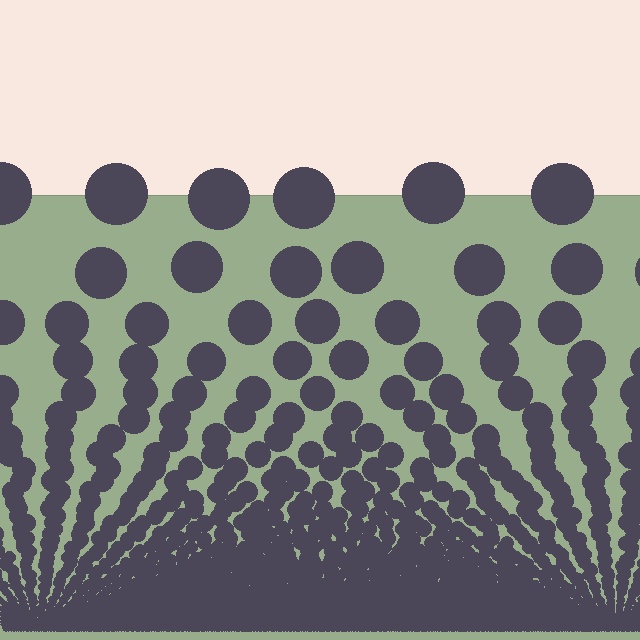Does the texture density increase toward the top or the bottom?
Density increases toward the bottom.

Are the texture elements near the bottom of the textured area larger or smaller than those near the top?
Smaller. The gradient is inverted — elements near the bottom are smaller and denser.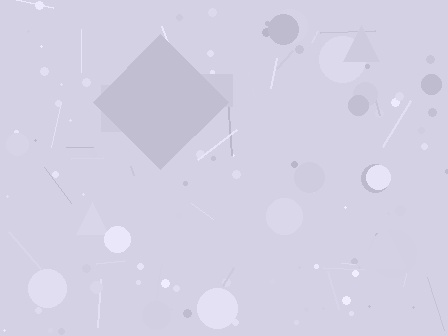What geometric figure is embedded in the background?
A diamond is embedded in the background.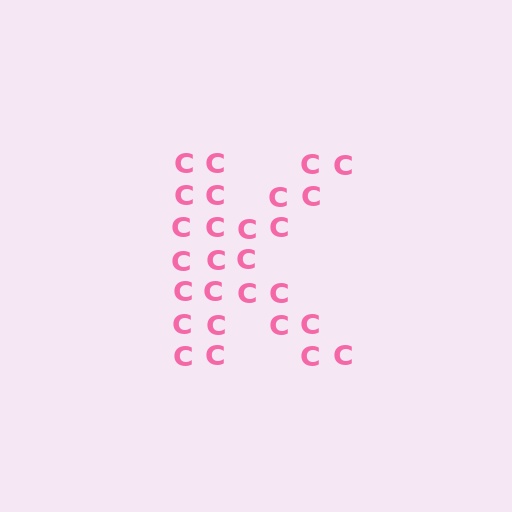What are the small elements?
The small elements are letter C's.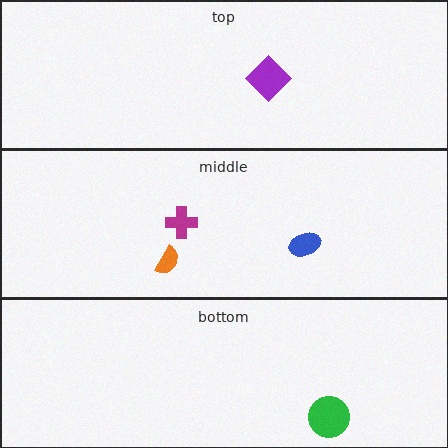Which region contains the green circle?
The bottom region.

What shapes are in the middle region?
The magenta cross, the orange semicircle, the blue ellipse.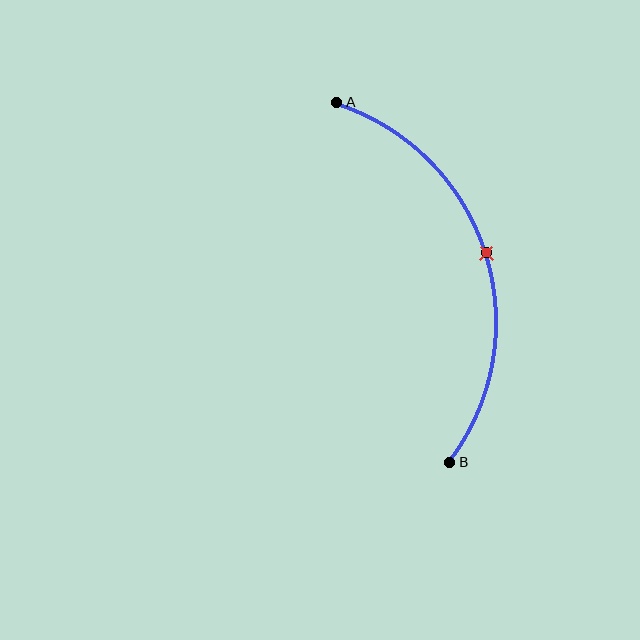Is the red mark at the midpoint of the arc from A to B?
Yes. The red mark lies on the arc at equal arc-length from both A and B — it is the arc midpoint.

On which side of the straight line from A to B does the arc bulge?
The arc bulges to the right of the straight line connecting A and B.